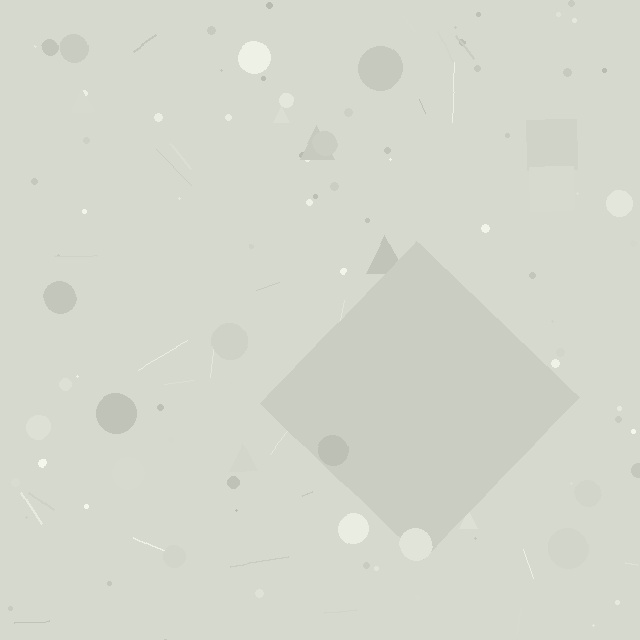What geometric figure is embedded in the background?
A diamond is embedded in the background.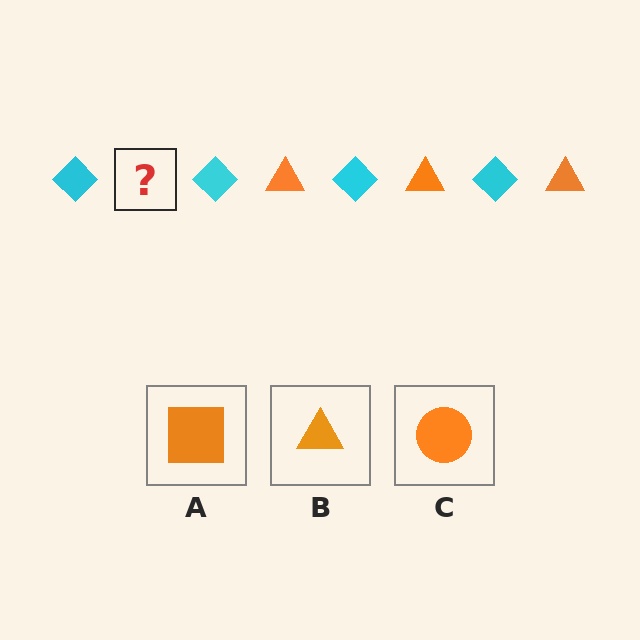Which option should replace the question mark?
Option B.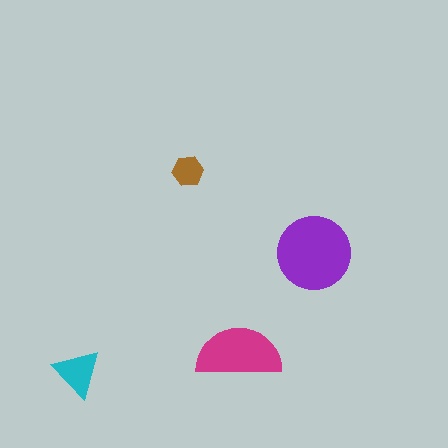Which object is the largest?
The purple circle.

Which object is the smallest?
The brown hexagon.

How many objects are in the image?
There are 4 objects in the image.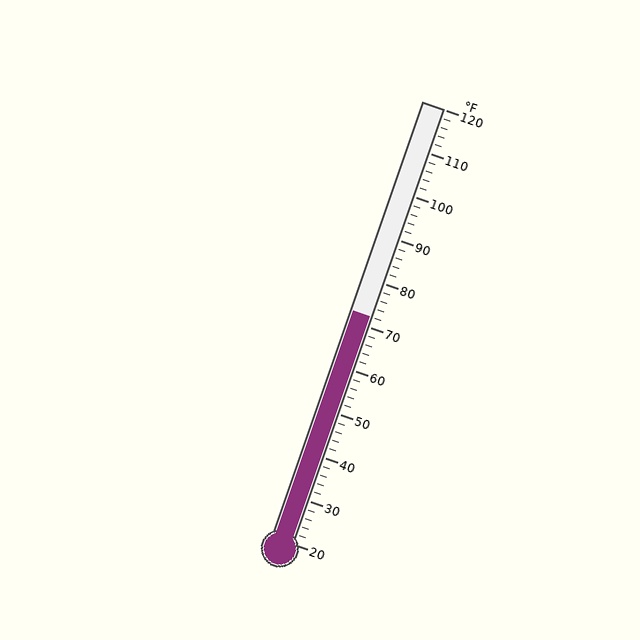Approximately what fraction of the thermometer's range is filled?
The thermometer is filled to approximately 50% of its range.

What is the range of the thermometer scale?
The thermometer scale ranges from 20°F to 120°F.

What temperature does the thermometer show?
The thermometer shows approximately 72°F.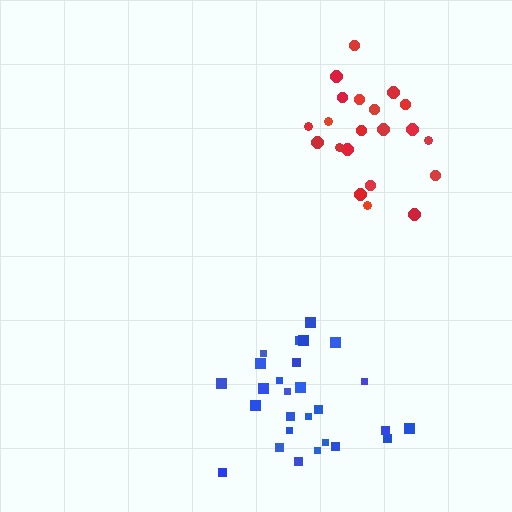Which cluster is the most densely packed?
Red.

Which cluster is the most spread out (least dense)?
Blue.